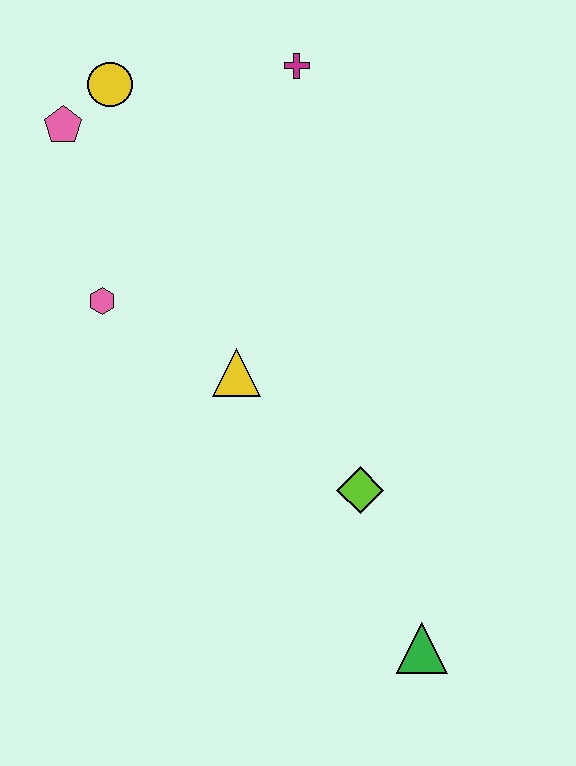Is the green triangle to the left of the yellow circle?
No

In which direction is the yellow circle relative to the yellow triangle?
The yellow circle is above the yellow triangle.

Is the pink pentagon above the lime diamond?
Yes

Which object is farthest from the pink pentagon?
The green triangle is farthest from the pink pentagon.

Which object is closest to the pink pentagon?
The yellow circle is closest to the pink pentagon.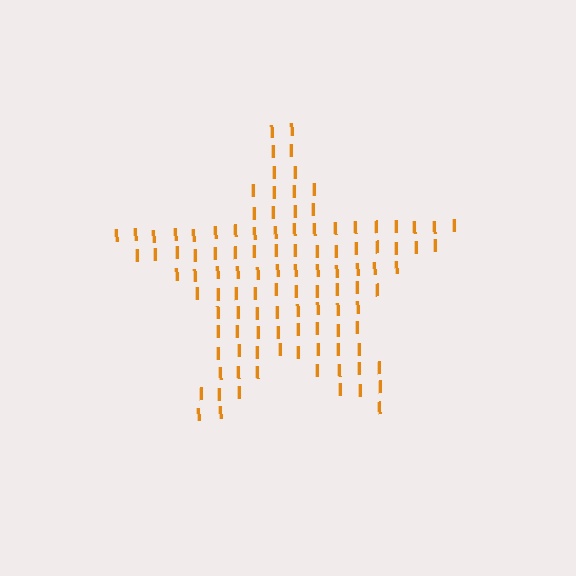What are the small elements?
The small elements are letter I's.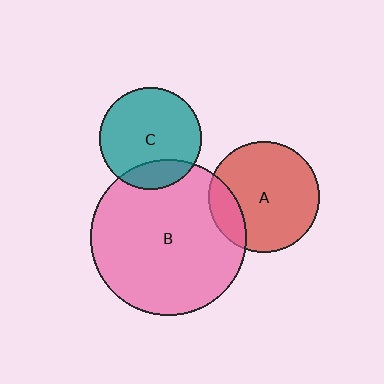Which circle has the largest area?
Circle B (pink).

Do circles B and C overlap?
Yes.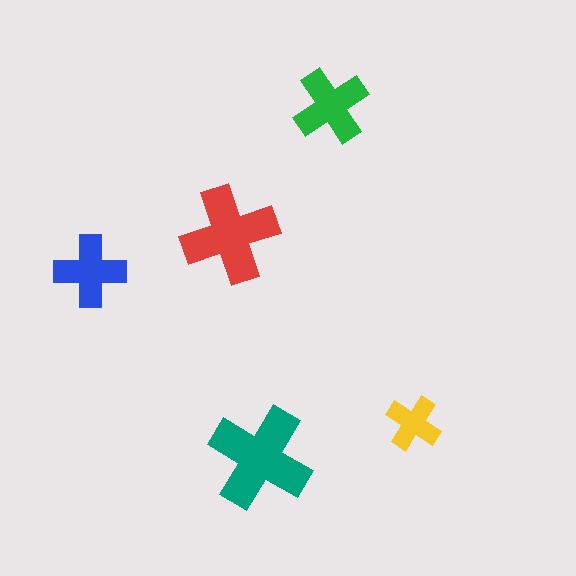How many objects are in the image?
There are 5 objects in the image.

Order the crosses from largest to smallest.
the teal one, the red one, the green one, the blue one, the yellow one.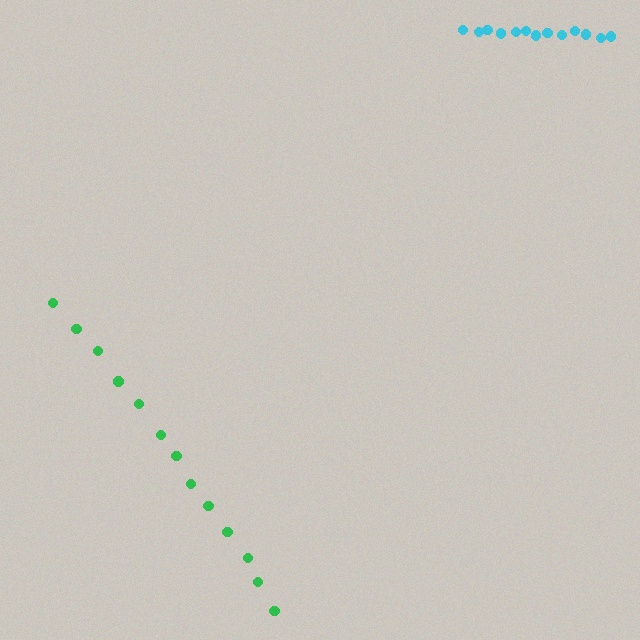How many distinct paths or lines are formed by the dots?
There are 2 distinct paths.